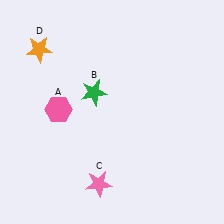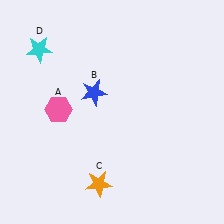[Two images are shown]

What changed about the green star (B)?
In Image 1, B is green. In Image 2, it changed to blue.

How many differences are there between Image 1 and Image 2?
There are 3 differences between the two images.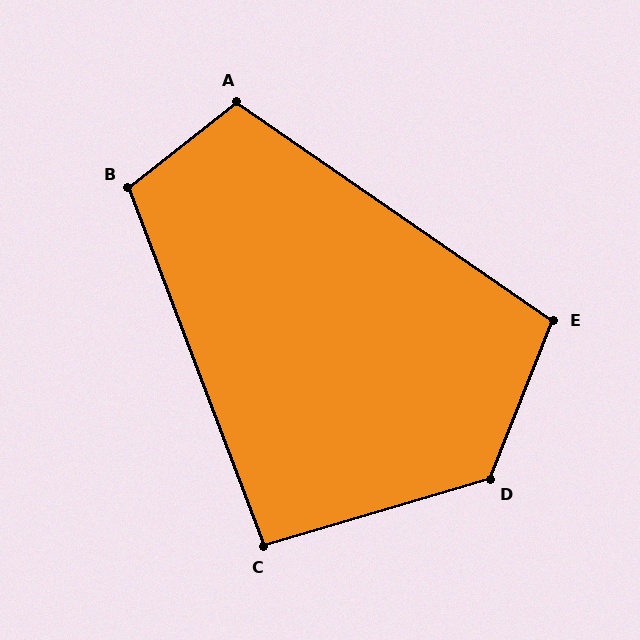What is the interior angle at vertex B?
Approximately 108 degrees (obtuse).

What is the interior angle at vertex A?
Approximately 107 degrees (obtuse).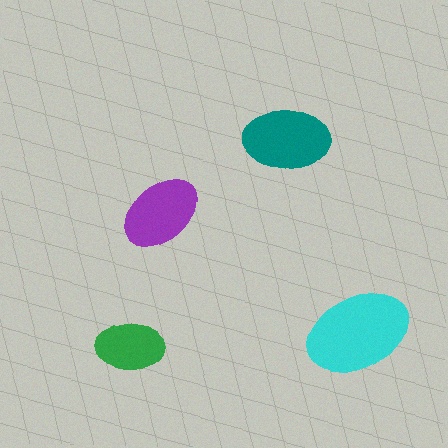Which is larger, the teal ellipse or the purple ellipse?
The teal one.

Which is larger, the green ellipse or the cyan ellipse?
The cyan one.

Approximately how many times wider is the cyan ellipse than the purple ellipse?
About 1.5 times wider.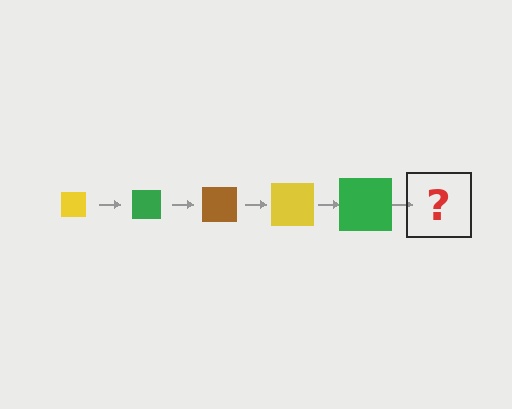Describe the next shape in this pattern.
It should be a brown square, larger than the previous one.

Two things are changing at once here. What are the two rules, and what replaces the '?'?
The two rules are that the square grows larger each step and the color cycles through yellow, green, and brown. The '?' should be a brown square, larger than the previous one.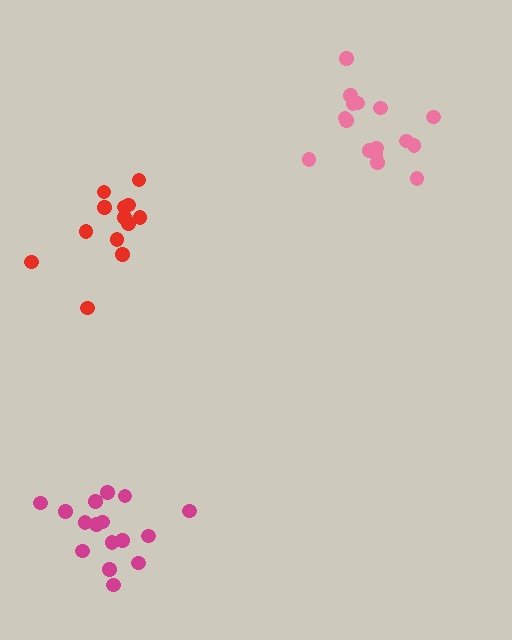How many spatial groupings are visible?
There are 3 spatial groupings.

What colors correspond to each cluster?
The clusters are colored: pink, magenta, red.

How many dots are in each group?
Group 1: 16 dots, Group 2: 16 dots, Group 3: 13 dots (45 total).